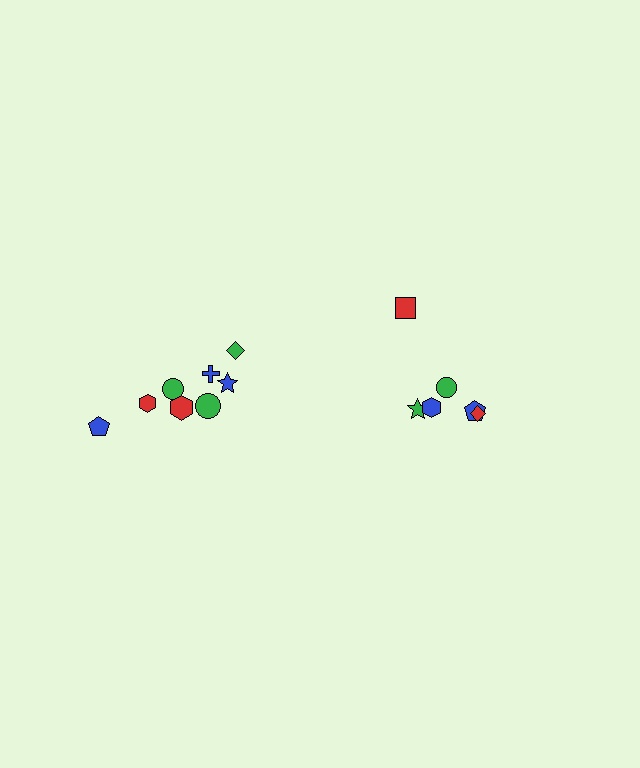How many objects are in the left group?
There are 8 objects.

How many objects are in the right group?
There are 6 objects.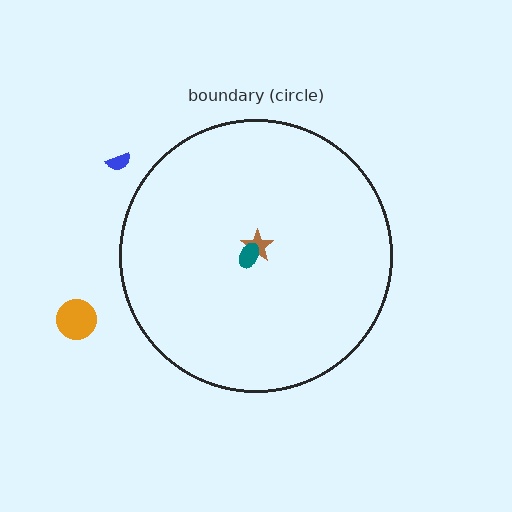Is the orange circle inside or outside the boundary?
Outside.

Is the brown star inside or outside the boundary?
Inside.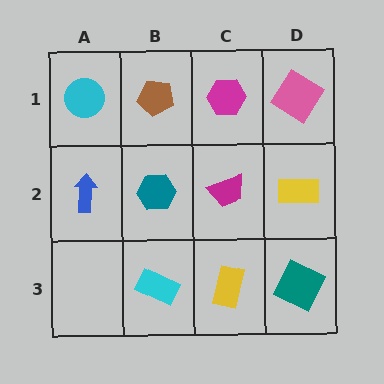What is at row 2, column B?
A teal hexagon.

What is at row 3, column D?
A teal square.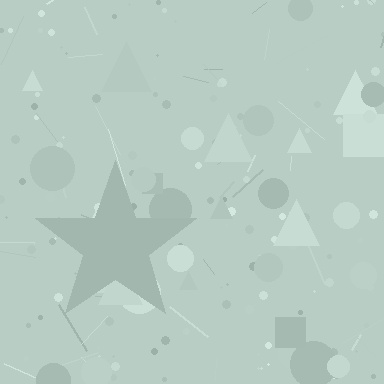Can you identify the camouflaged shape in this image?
The camouflaged shape is a star.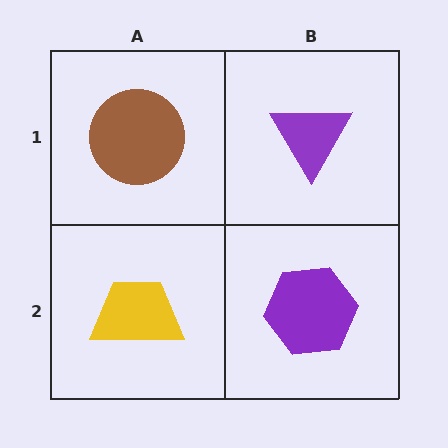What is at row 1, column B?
A purple triangle.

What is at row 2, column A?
A yellow trapezoid.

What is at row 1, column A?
A brown circle.